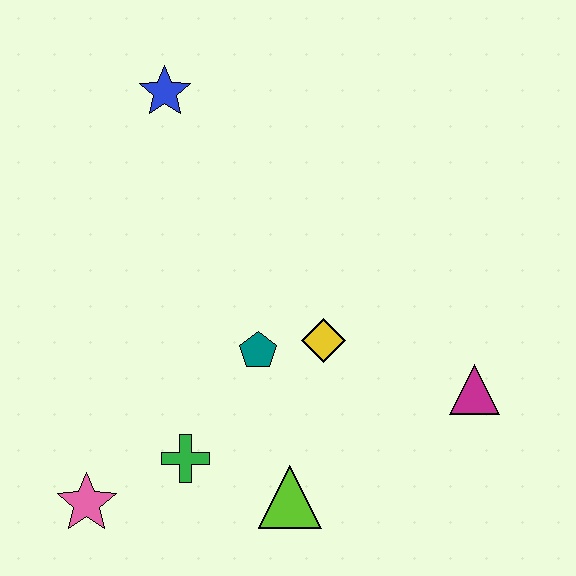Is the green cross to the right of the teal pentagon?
No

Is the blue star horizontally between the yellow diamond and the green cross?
No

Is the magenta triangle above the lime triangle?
Yes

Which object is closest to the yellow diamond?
The teal pentagon is closest to the yellow diamond.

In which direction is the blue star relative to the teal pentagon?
The blue star is above the teal pentagon.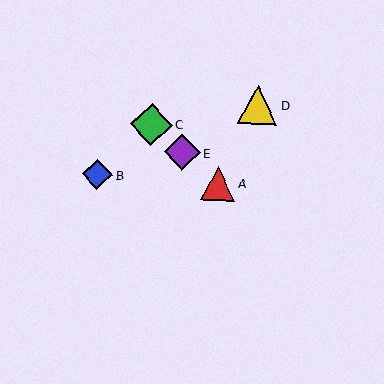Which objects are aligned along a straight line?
Objects A, C, E are aligned along a straight line.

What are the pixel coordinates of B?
Object B is at (97, 174).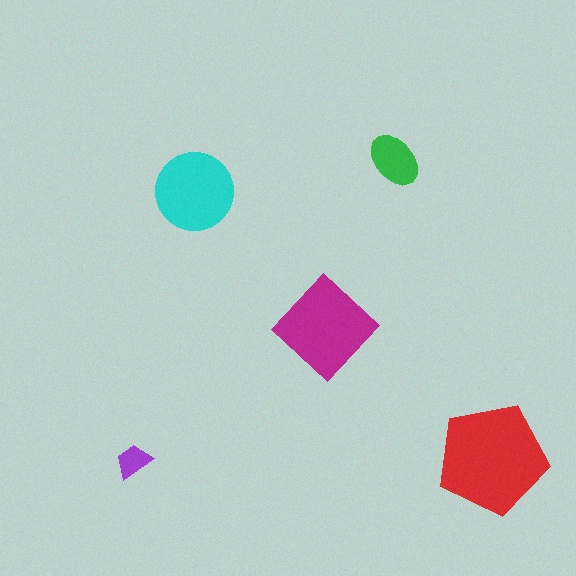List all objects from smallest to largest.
The purple trapezoid, the green ellipse, the cyan circle, the magenta diamond, the red pentagon.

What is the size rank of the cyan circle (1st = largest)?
3rd.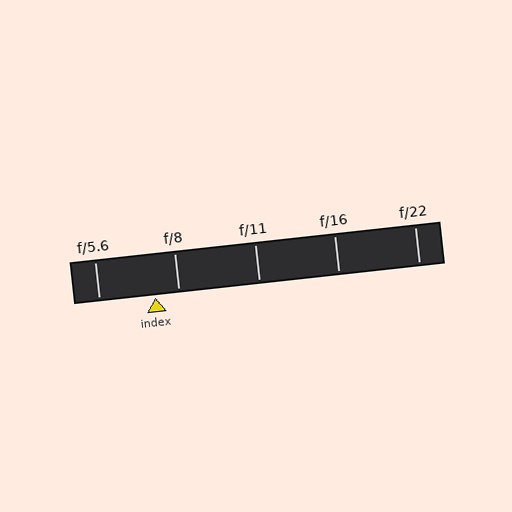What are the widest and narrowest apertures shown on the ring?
The widest aperture shown is f/5.6 and the narrowest is f/22.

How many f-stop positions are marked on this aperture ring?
There are 5 f-stop positions marked.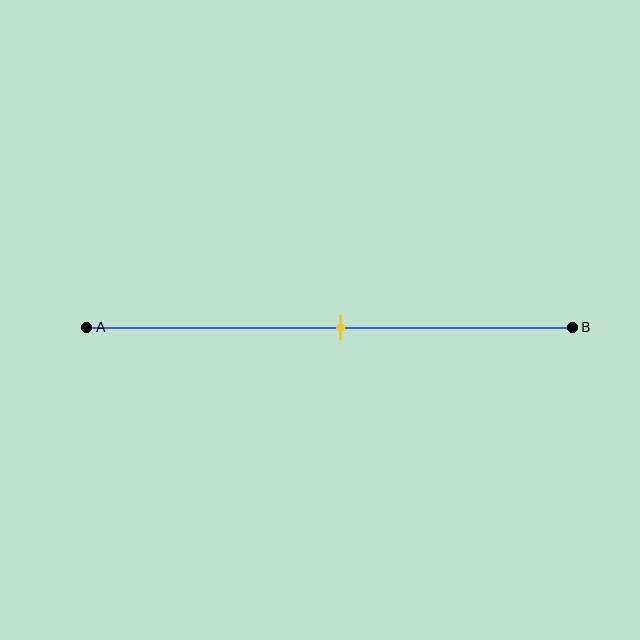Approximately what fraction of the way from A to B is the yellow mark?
The yellow mark is approximately 50% of the way from A to B.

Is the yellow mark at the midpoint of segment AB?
Yes, the mark is approximately at the midpoint.